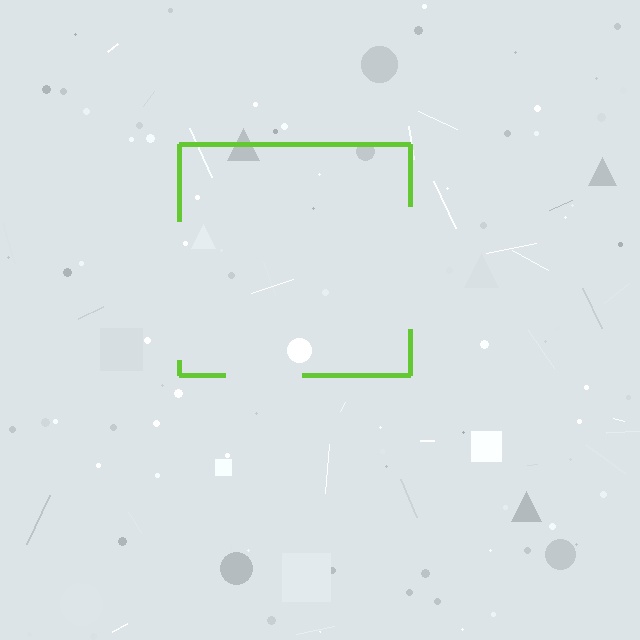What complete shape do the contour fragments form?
The contour fragments form a square.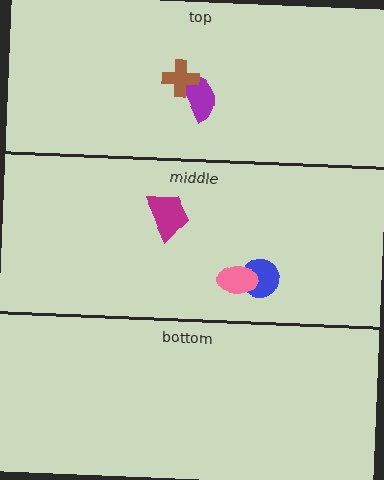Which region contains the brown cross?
The top region.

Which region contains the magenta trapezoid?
The middle region.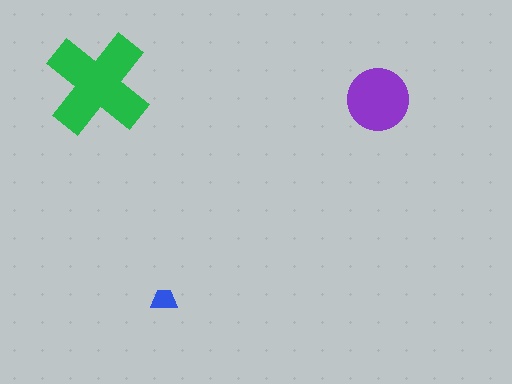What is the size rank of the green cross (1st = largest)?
1st.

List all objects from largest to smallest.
The green cross, the purple circle, the blue trapezoid.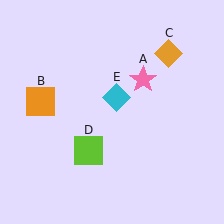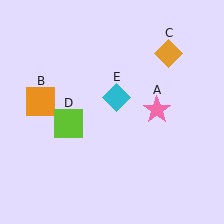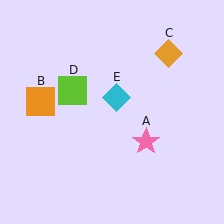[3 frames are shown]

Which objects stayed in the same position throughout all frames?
Orange square (object B) and orange diamond (object C) and cyan diamond (object E) remained stationary.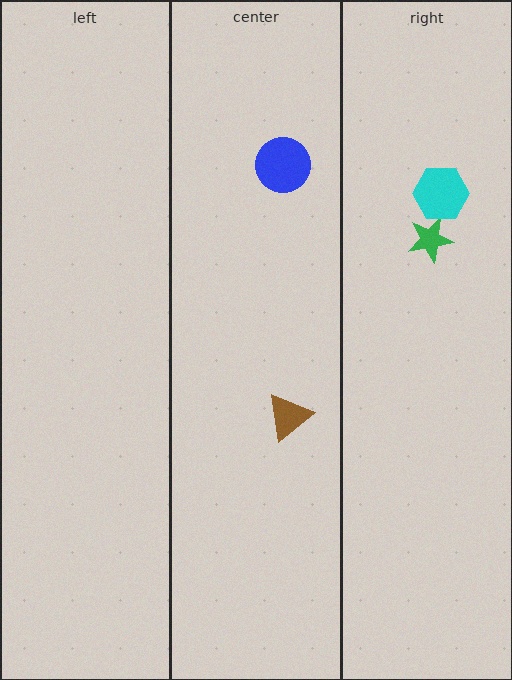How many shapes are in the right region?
2.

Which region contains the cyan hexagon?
The right region.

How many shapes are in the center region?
2.